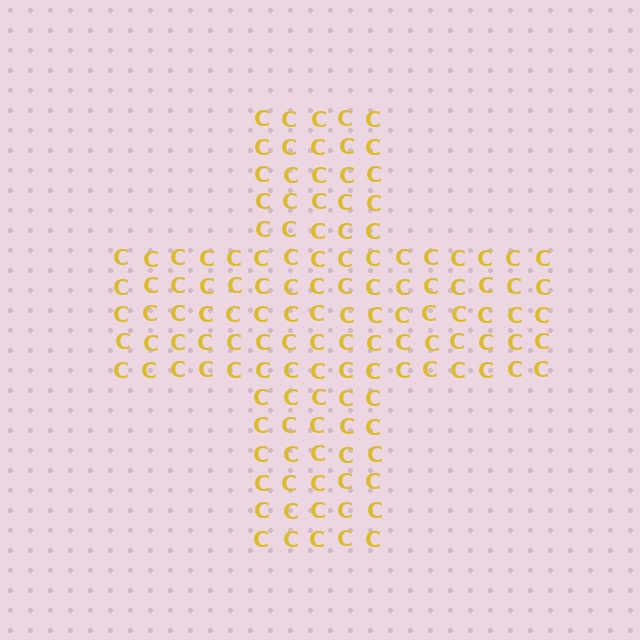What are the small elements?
The small elements are letter C's.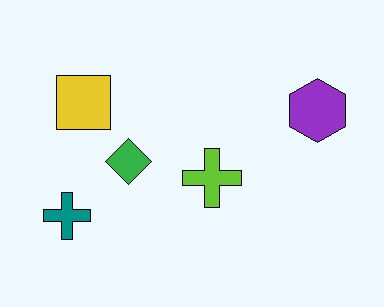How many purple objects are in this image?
There is 1 purple object.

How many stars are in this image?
There are no stars.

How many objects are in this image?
There are 5 objects.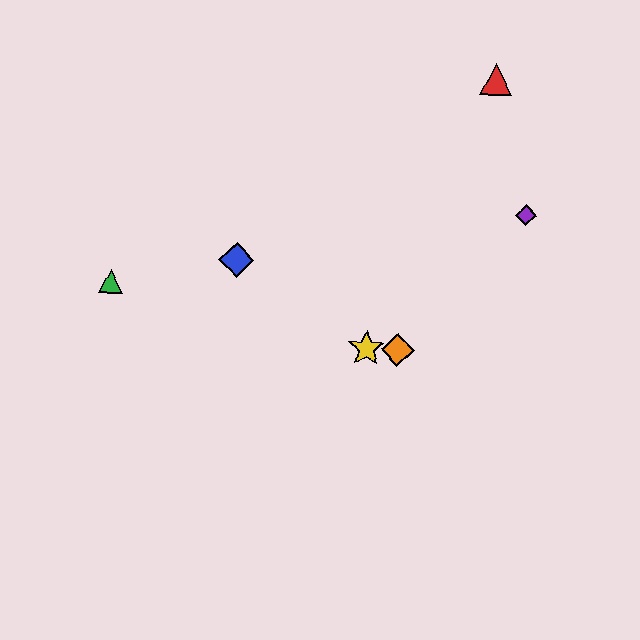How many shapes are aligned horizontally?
2 shapes (the yellow star, the orange diamond) are aligned horizontally.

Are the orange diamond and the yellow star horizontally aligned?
Yes, both are at y≈350.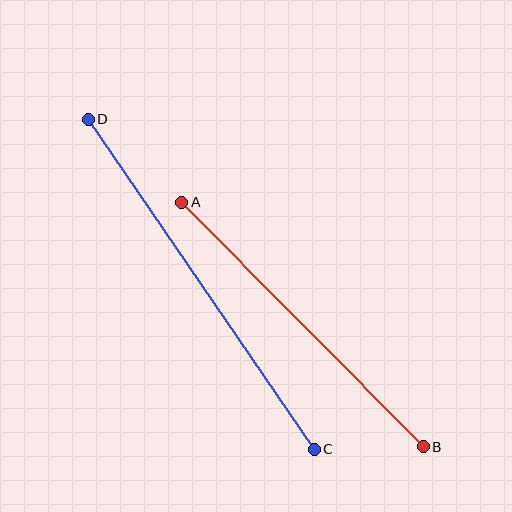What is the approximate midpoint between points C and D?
The midpoint is at approximately (201, 284) pixels.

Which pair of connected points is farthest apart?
Points C and D are farthest apart.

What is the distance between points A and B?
The distance is approximately 344 pixels.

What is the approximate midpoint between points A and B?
The midpoint is at approximately (303, 324) pixels.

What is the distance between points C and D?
The distance is approximately 400 pixels.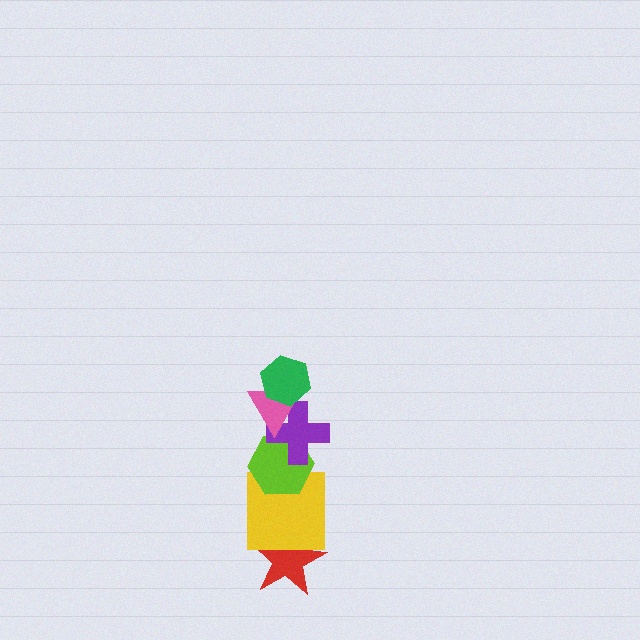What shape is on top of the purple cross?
The pink triangle is on top of the purple cross.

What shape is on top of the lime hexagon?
The purple cross is on top of the lime hexagon.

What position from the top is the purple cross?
The purple cross is 3rd from the top.